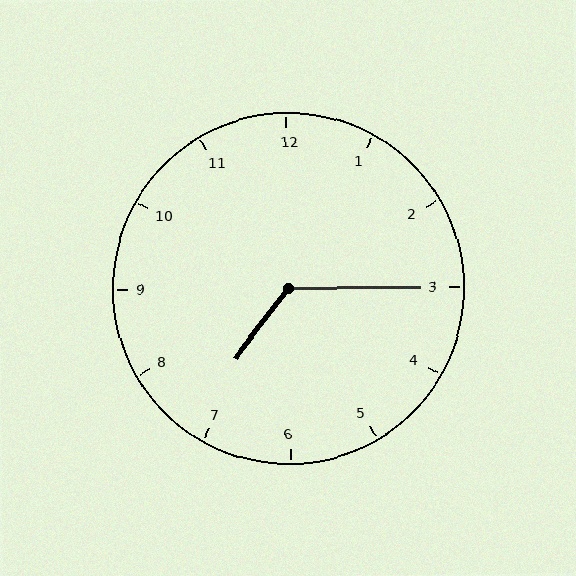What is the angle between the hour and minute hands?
Approximately 128 degrees.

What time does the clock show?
7:15.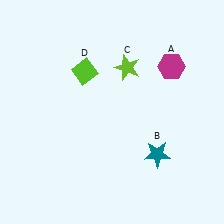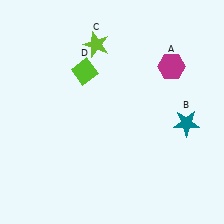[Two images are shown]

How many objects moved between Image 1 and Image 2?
2 objects moved between the two images.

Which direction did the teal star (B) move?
The teal star (B) moved up.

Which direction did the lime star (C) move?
The lime star (C) moved left.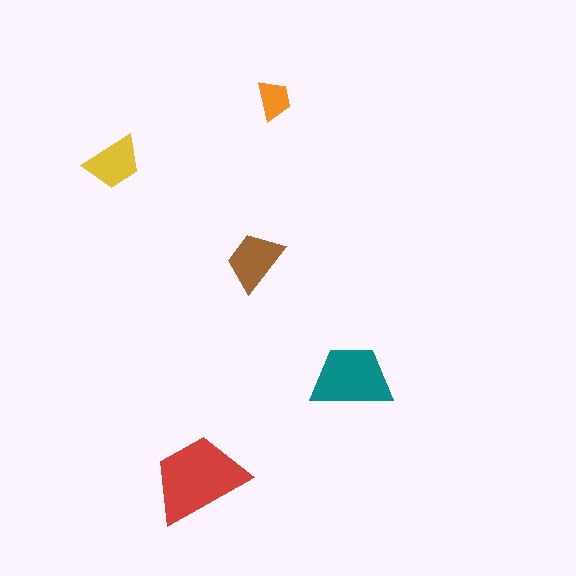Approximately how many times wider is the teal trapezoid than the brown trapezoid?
About 1.5 times wider.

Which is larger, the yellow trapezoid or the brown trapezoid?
The brown one.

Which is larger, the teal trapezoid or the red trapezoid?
The red one.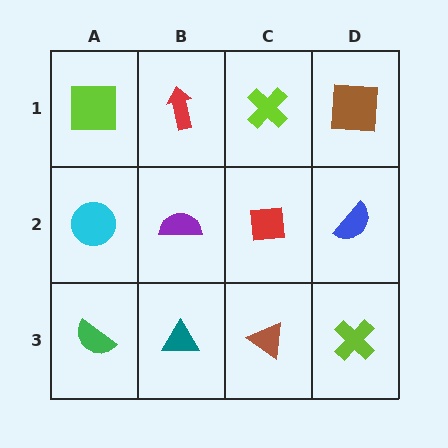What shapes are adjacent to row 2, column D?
A brown square (row 1, column D), a lime cross (row 3, column D), a red square (row 2, column C).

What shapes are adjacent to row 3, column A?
A cyan circle (row 2, column A), a teal triangle (row 3, column B).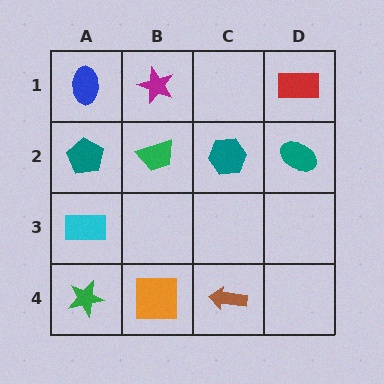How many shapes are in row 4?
3 shapes.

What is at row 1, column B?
A magenta star.